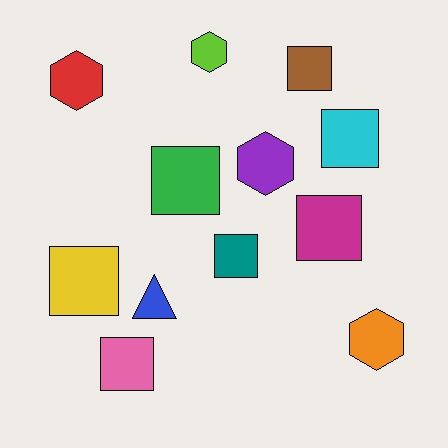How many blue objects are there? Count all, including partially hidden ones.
There is 1 blue object.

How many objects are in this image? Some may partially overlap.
There are 12 objects.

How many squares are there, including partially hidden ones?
There are 7 squares.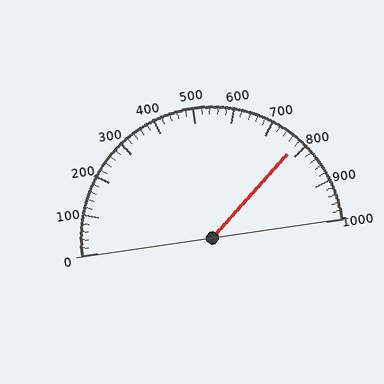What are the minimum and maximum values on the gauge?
The gauge ranges from 0 to 1000.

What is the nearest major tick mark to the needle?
The nearest major tick mark is 800.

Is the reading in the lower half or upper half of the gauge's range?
The reading is in the upper half of the range (0 to 1000).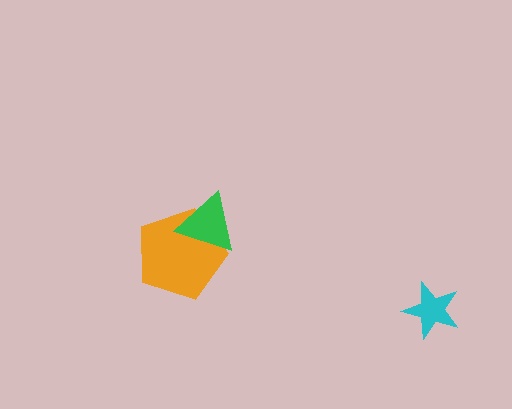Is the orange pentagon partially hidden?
Yes, it is partially covered by another shape.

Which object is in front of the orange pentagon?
The green triangle is in front of the orange pentagon.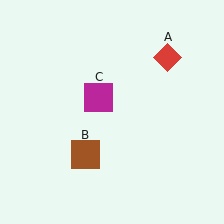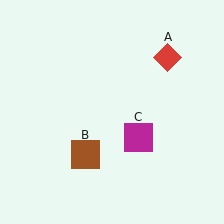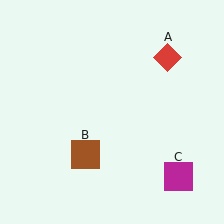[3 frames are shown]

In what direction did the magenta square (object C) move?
The magenta square (object C) moved down and to the right.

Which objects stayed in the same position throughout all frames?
Red diamond (object A) and brown square (object B) remained stationary.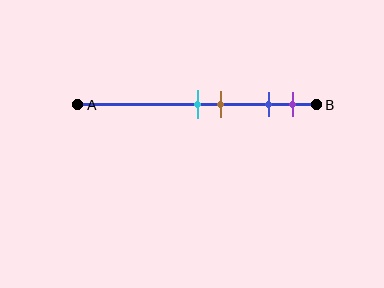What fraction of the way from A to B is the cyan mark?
The cyan mark is approximately 50% (0.5) of the way from A to B.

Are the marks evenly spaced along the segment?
No, the marks are not evenly spaced.